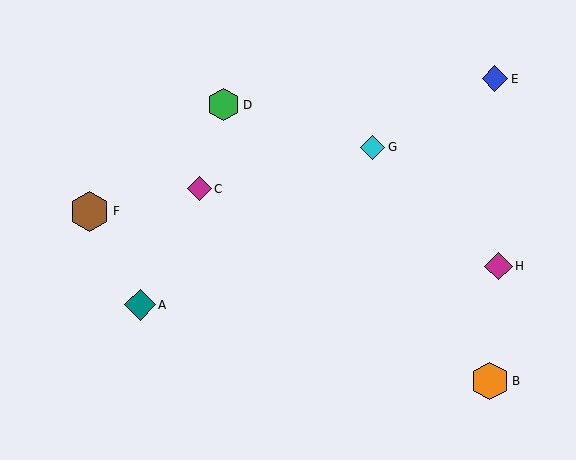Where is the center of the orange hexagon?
The center of the orange hexagon is at (490, 381).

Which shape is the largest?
The brown hexagon (labeled F) is the largest.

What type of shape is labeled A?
Shape A is a teal diamond.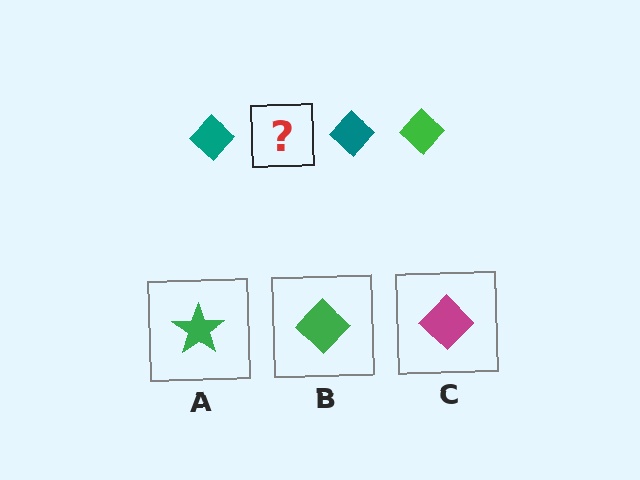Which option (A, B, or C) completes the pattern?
B.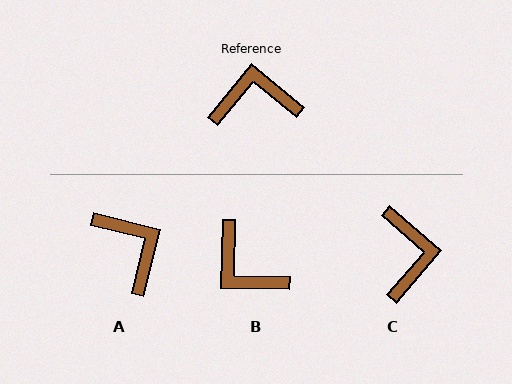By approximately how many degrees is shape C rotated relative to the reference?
Approximately 91 degrees clockwise.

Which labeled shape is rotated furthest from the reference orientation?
B, about 128 degrees away.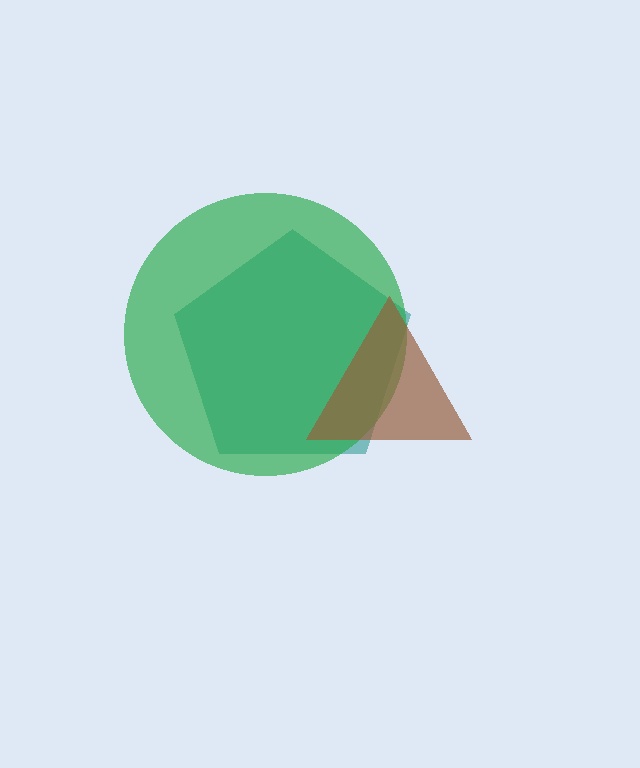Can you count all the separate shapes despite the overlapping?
Yes, there are 3 separate shapes.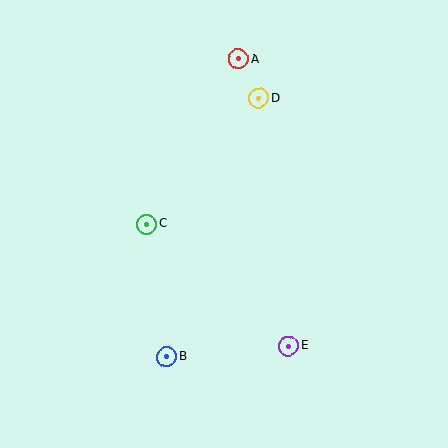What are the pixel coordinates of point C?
Point C is at (147, 224).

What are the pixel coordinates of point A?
Point A is at (238, 59).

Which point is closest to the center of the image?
Point C at (147, 224) is closest to the center.